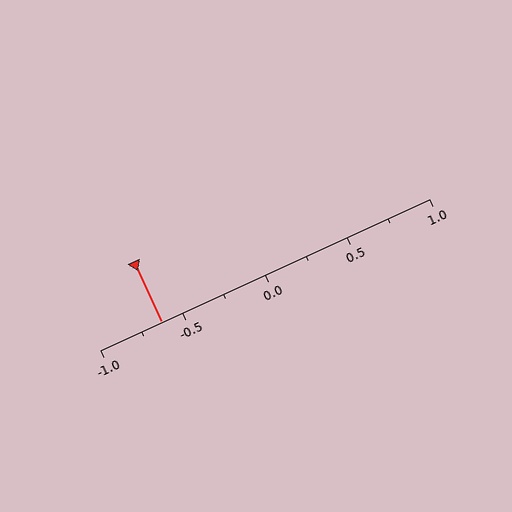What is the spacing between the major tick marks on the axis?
The major ticks are spaced 0.5 apart.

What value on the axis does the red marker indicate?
The marker indicates approximately -0.62.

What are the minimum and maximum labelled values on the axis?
The axis runs from -1.0 to 1.0.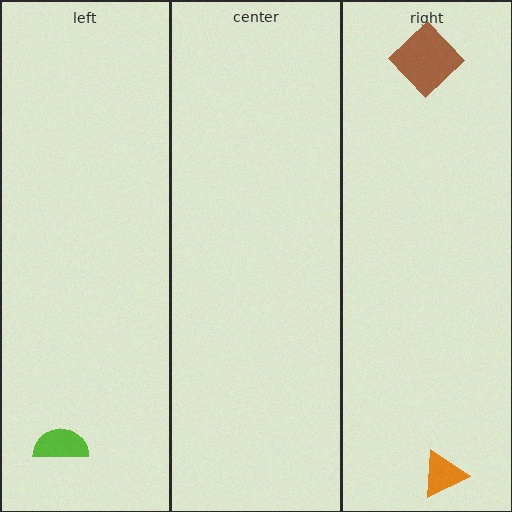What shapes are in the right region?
The brown diamond, the orange triangle.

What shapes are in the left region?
The lime semicircle.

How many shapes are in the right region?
2.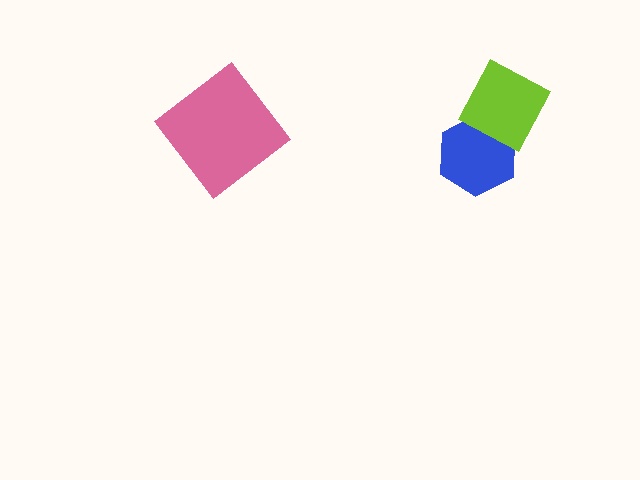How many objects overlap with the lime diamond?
1 object overlaps with the lime diamond.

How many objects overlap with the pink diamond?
0 objects overlap with the pink diamond.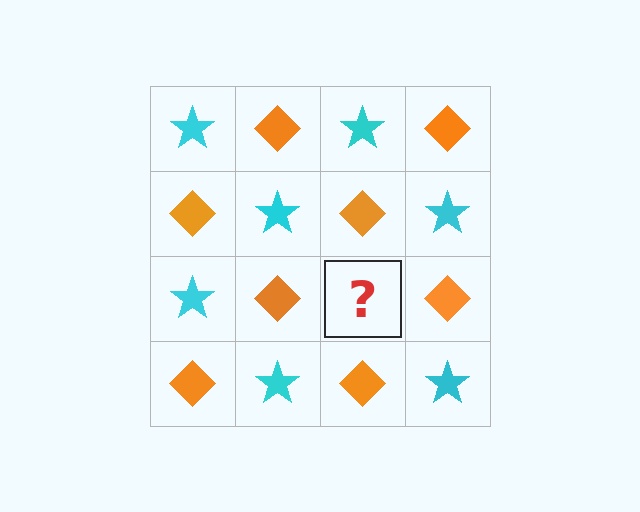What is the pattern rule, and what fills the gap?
The rule is that it alternates cyan star and orange diamond in a checkerboard pattern. The gap should be filled with a cyan star.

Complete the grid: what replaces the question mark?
The question mark should be replaced with a cyan star.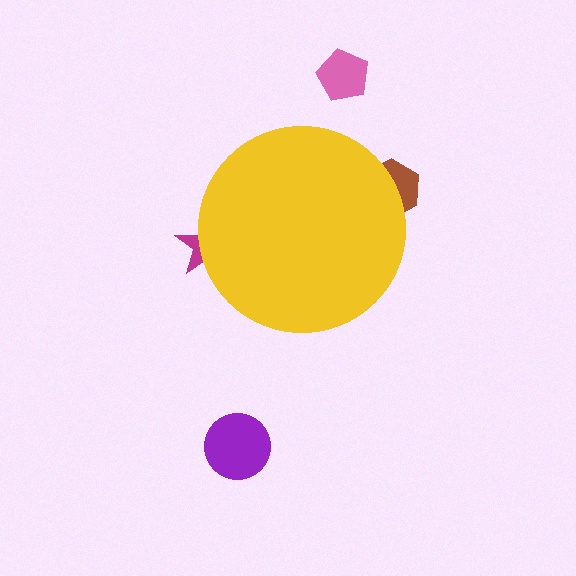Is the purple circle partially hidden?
No, the purple circle is fully visible.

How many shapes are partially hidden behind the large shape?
2 shapes are partially hidden.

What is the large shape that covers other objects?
A yellow circle.